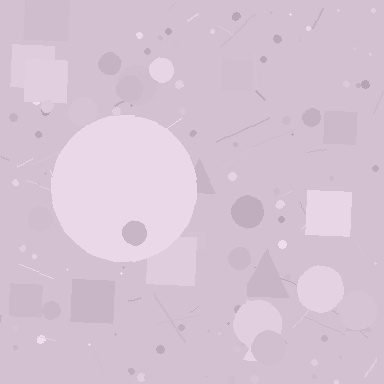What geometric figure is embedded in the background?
A circle is embedded in the background.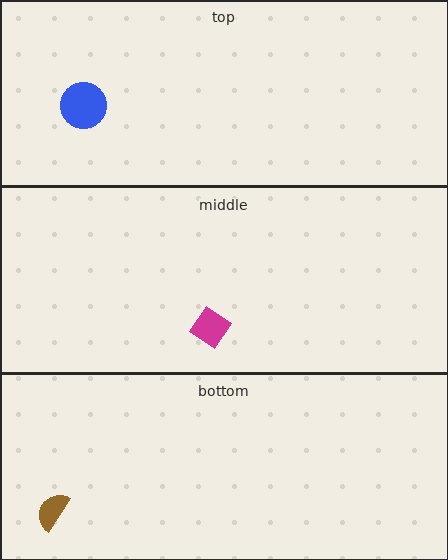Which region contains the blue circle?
The top region.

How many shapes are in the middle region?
1.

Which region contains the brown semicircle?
The bottom region.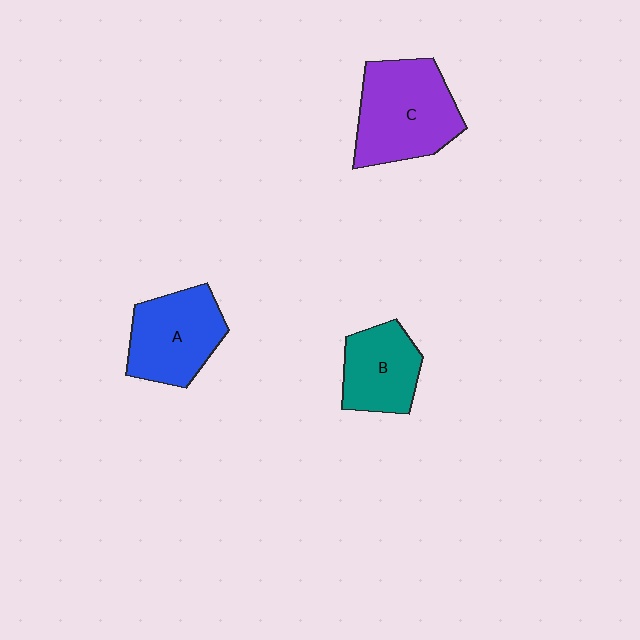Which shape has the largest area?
Shape C (purple).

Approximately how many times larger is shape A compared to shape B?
Approximately 1.2 times.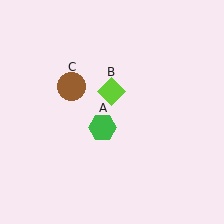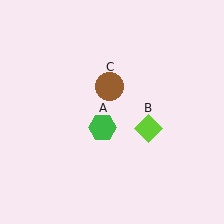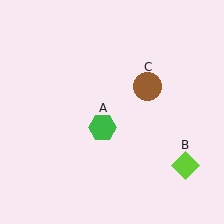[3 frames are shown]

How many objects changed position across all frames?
2 objects changed position: lime diamond (object B), brown circle (object C).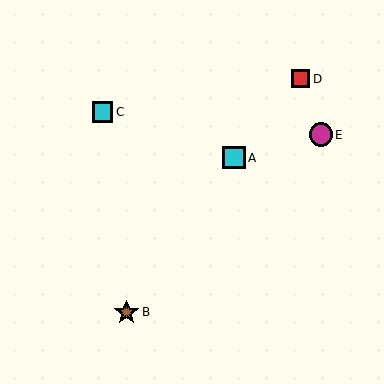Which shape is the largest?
The brown star (labeled B) is the largest.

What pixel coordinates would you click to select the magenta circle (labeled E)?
Click at (321, 135) to select the magenta circle E.